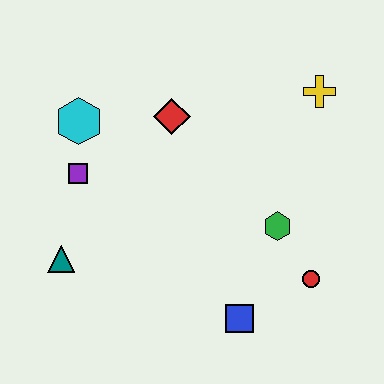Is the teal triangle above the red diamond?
No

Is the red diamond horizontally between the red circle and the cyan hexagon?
Yes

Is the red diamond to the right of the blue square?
No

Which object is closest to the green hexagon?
The red circle is closest to the green hexagon.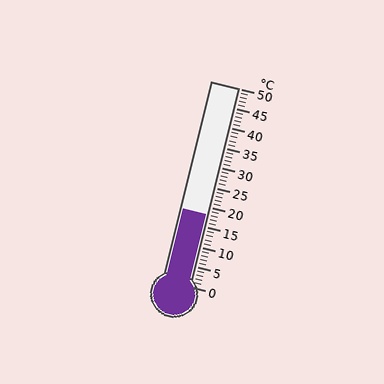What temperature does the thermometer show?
The thermometer shows approximately 18°C.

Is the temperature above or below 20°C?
The temperature is below 20°C.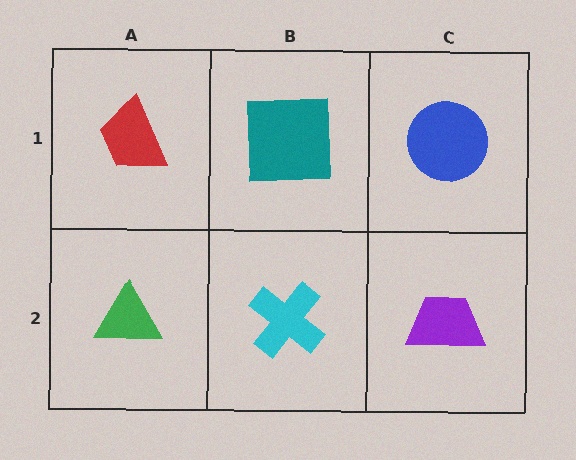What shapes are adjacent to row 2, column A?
A red trapezoid (row 1, column A), a cyan cross (row 2, column B).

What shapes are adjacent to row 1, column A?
A green triangle (row 2, column A), a teal square (row 1, column B).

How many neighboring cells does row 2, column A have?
2.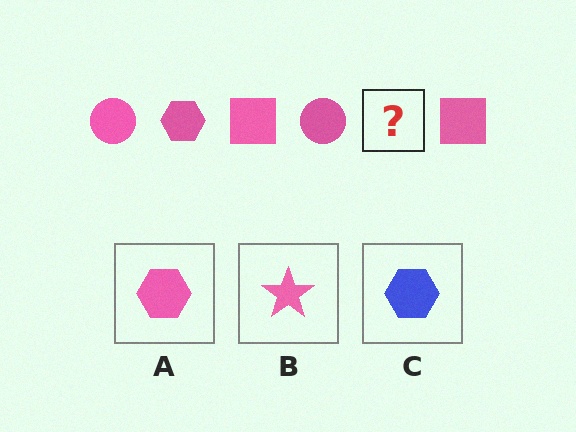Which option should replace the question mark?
Option A.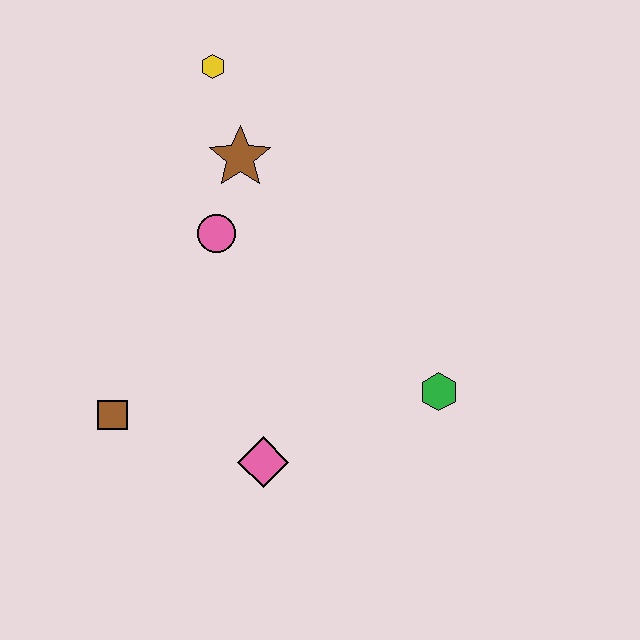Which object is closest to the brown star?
The pink circle is closest to the brown star.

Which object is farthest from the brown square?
The yellow hexagon is farthest from the brown square.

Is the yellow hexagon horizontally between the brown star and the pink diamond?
No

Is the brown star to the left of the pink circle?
No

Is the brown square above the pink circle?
No